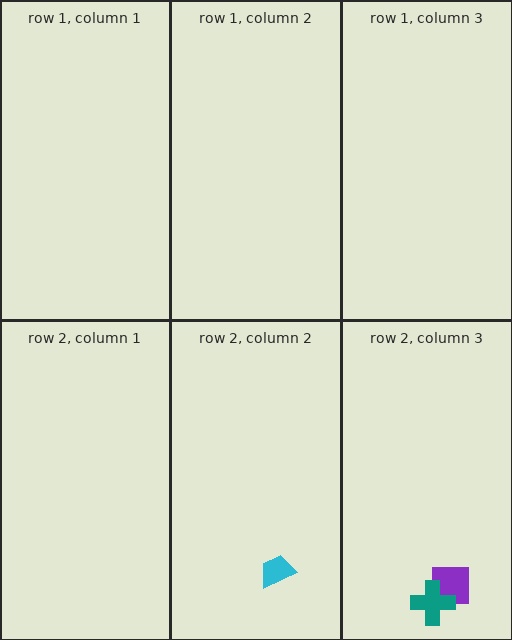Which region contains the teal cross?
The row 2, column 3 region.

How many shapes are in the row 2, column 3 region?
2.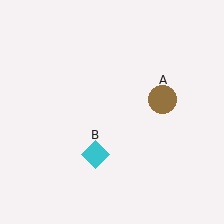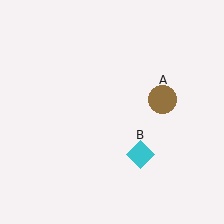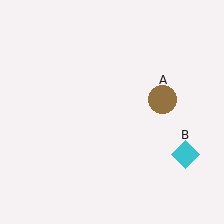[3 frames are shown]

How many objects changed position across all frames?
1 object changed position: cyan diamond (object B).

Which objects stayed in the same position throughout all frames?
Brown circle (object A) remained stationary.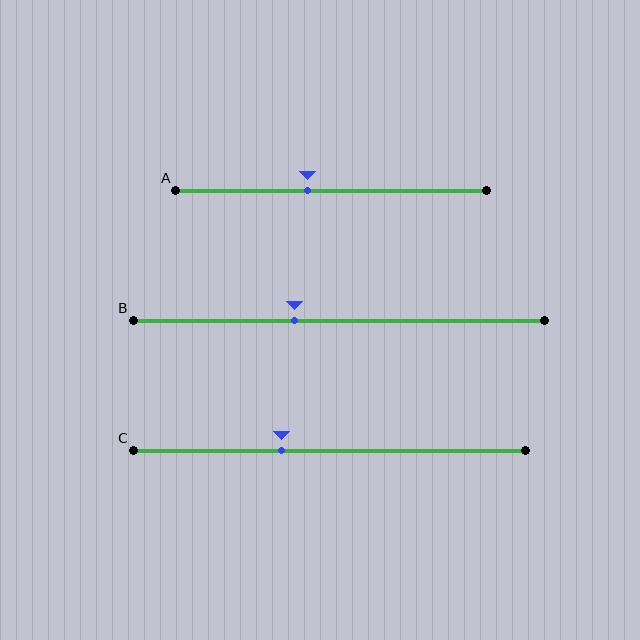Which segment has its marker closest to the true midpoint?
Segment A has its marker closest to the true midpoint.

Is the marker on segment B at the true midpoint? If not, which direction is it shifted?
No, the marker on segment B is shifted to the left by about 11% of the segment length.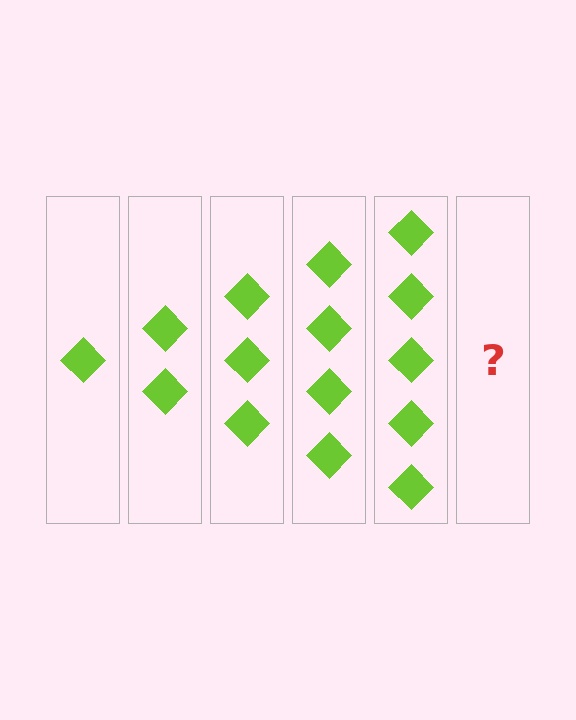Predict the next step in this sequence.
The next step is 6 diamonds.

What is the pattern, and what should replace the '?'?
The pattern is that each step adds one more diamond. The '?' should be 6 diamonds.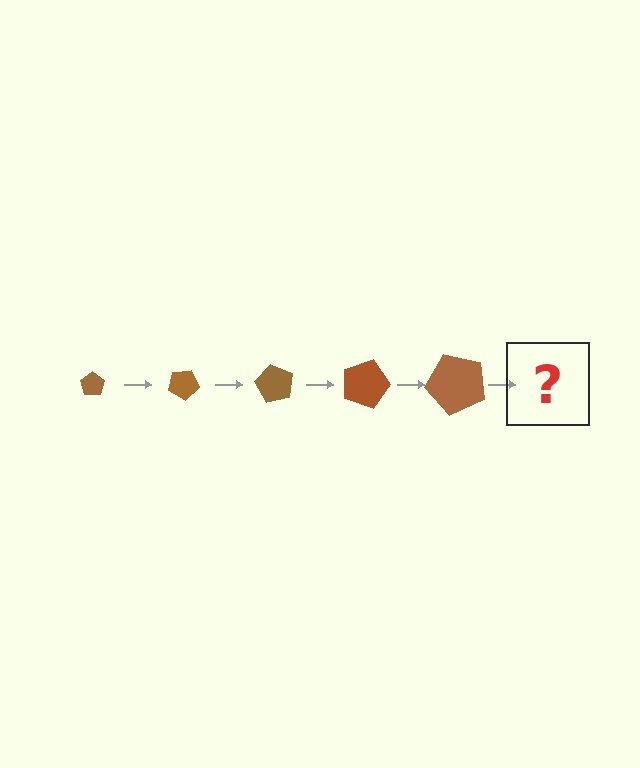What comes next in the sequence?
The next element should be a pentagon, larger than the previous one and rotated 150 degrees from the start.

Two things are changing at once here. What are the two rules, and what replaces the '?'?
The two rules are that the pentagon grows larger each step and it rotates 30 degrees each step. The '?' should be a pentagon, larger than the previous one and rotated 150 degrees from the start.